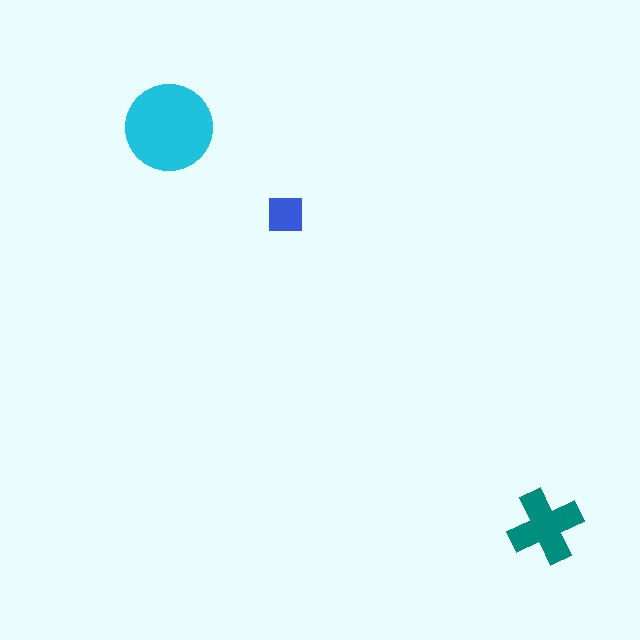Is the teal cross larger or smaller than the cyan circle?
Smaller.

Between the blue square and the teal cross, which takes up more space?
The teal cross.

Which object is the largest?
The cyan circle.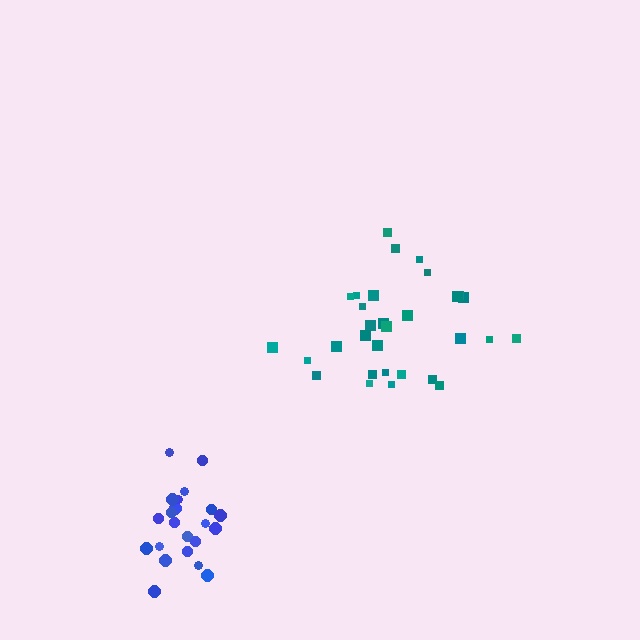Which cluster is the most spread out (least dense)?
Teal.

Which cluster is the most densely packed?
Blue.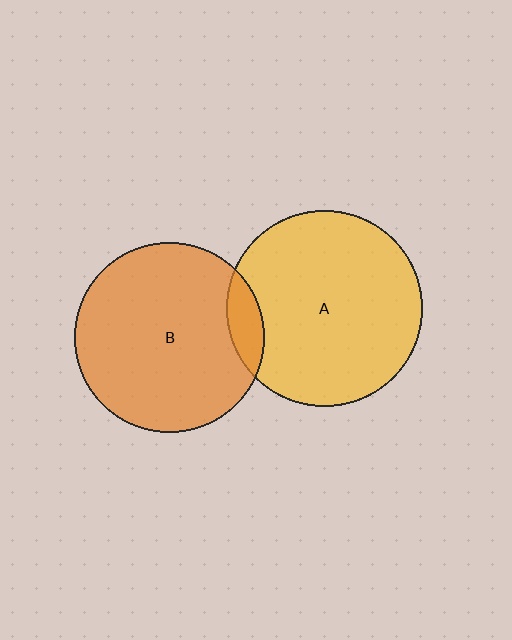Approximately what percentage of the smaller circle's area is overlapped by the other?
Approximately 10%.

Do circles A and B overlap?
Yes.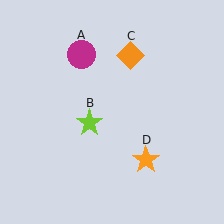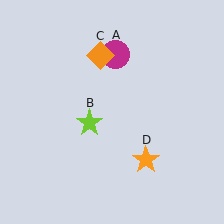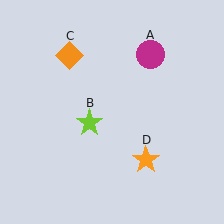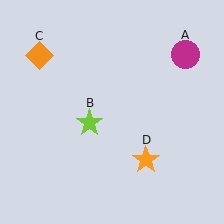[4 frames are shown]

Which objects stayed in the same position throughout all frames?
Lime star (object B) and orange star (object D) remained stationary.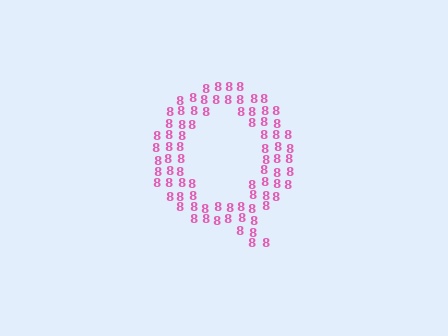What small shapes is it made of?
It is made of small digit 8's.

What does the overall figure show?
The overall figure shows the letter Q.